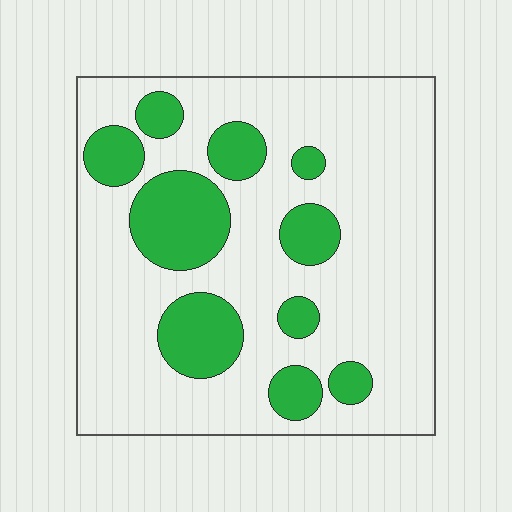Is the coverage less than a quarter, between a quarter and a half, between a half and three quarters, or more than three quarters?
Less than a quarter.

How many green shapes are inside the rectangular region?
10.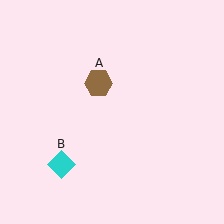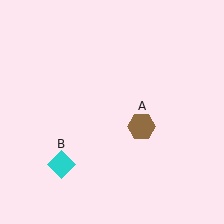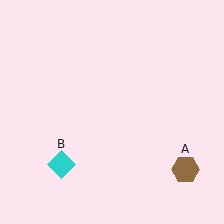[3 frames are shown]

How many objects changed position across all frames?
1 object changed position: brown hexagon (object A).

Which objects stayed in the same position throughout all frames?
Cyan diamond (object B) remained stationary.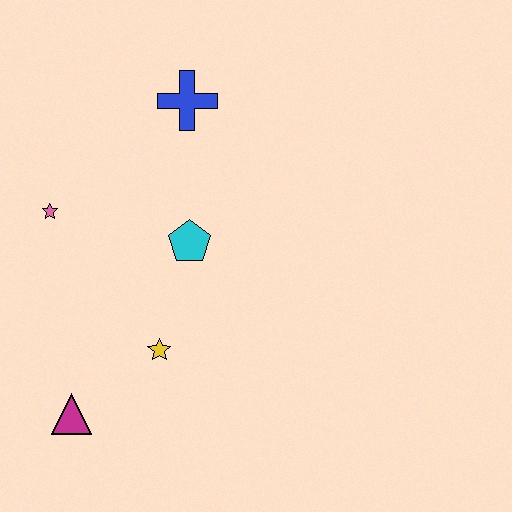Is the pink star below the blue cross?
Yes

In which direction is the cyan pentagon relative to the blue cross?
The cyan pentagon is below the blue cross.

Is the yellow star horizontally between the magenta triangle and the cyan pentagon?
Yes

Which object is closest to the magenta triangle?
The yellow star is closest to the magenta triangle.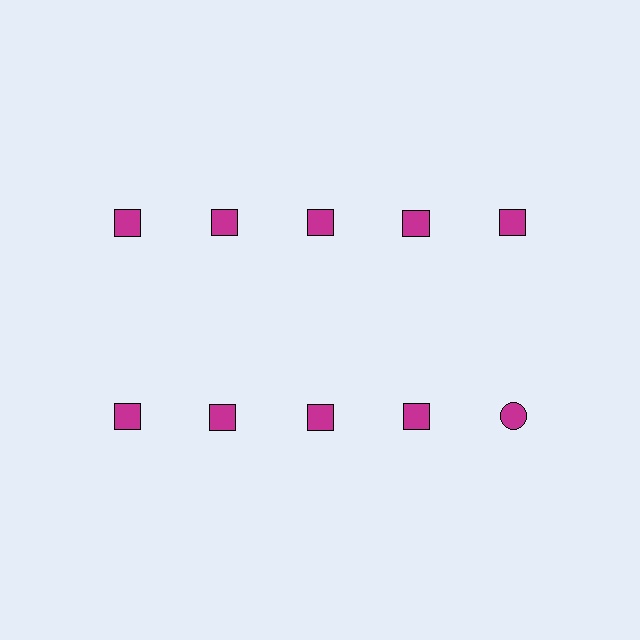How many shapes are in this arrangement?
There are 10 shapes arranged in a grid pattern.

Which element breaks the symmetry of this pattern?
The magenta circle in the second row, rightmost column breaks the symmetry. All other shapes are magenta squares.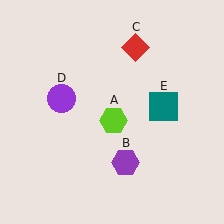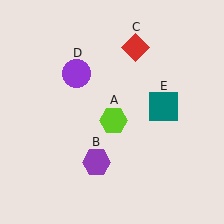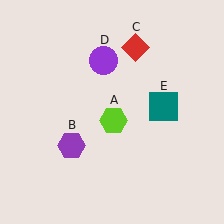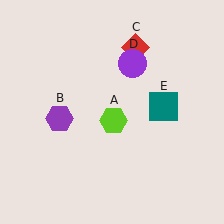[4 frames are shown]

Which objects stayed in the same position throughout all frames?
Lime hexagon (object A) and red diamond (object C) and teal square (object E) remained stationary.